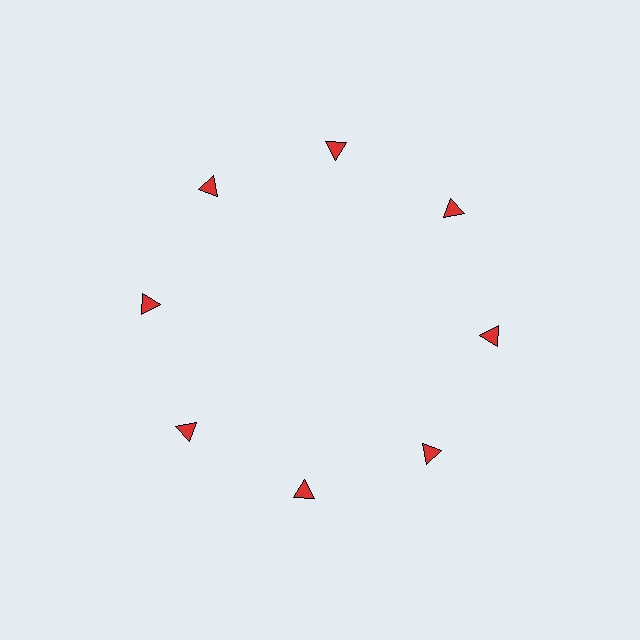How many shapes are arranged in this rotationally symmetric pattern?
There are 8 shapes, arranged in 8 groups of 1.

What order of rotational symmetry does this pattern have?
This pattern has 8-fold rotational symmetry.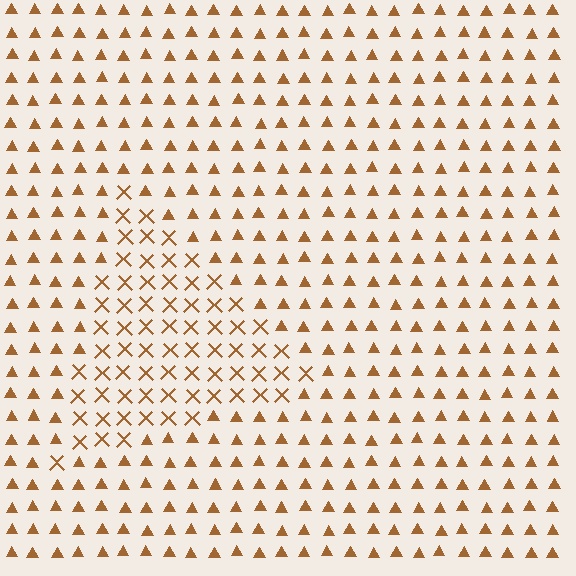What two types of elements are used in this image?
The image uses X marks inside the triangle region and triangles outside it.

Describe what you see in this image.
The image is filled with small brown elements arranged in a uniform grid. A triangle-shaped region contains X marks, while the surrounding area contains triangles. The boundary is defined purely by the change in element shape.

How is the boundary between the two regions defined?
The boundary is defined by a change in element shape: X marks inside vs. triangles outside. All elements share the same color and spacing.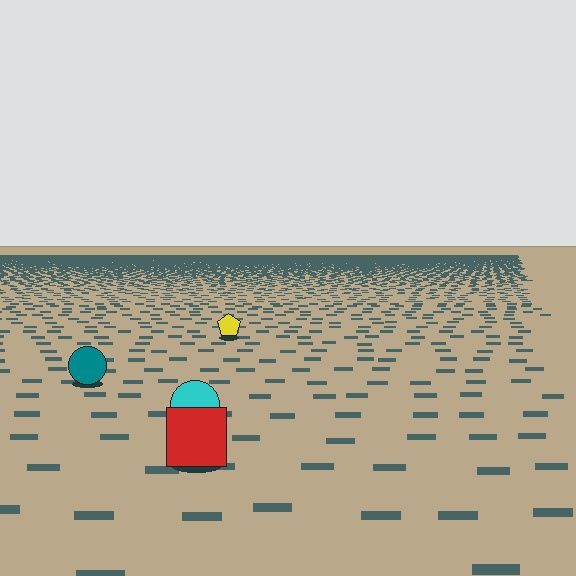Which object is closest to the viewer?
The red square is closest. The texture marks near it are larger and more spread out.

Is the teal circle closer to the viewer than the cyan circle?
No. The cyan circle is closer — you can tell from the texture gradient: the ground texture is coarser near it.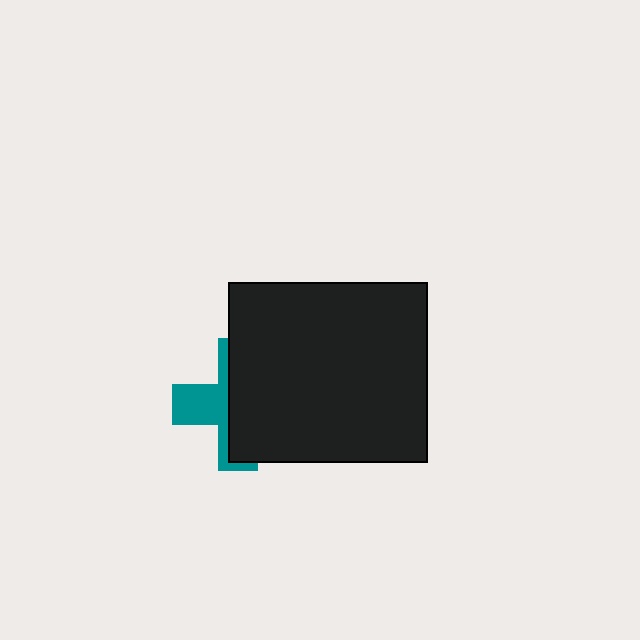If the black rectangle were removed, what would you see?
You would see the complete teal cross.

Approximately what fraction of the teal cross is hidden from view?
Roughly 62% of the teal cross is hidden behind the black rectangle.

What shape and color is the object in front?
The object in front is a black rectangle.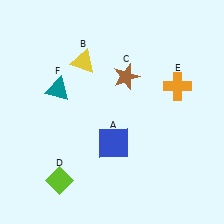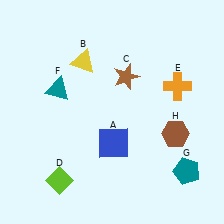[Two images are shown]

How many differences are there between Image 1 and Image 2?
There are 2 differences between the two images.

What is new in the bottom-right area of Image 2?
A brown hexagon (H) was added in the bottom-right area of Image 2.